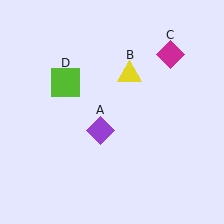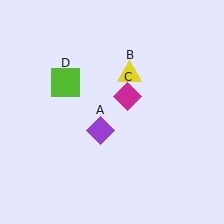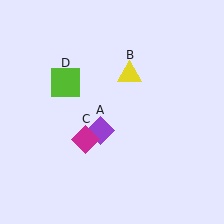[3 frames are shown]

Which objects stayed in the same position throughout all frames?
Purple diamond (object A) and yellow triangle (object B) and lime square (object D) remained stationary.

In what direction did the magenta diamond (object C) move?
The magenta diamond (object C) moved down and to the left.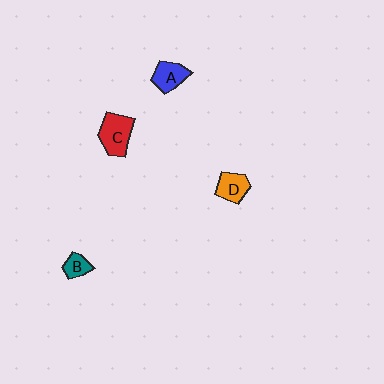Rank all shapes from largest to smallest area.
From largest to smallest: C (red), A (blue), D (orange), B (teal).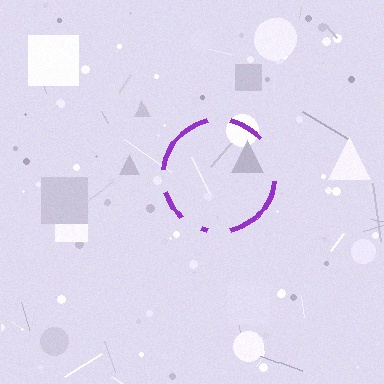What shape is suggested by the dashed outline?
The dashed outline suggests a circle.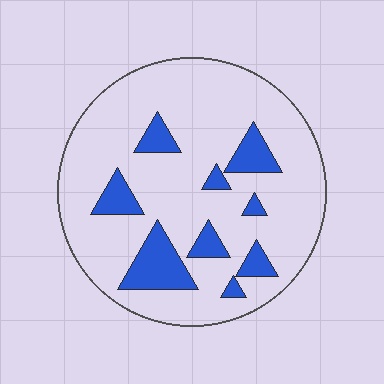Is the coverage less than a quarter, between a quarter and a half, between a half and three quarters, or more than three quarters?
Less than a quarter.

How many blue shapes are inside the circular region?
9.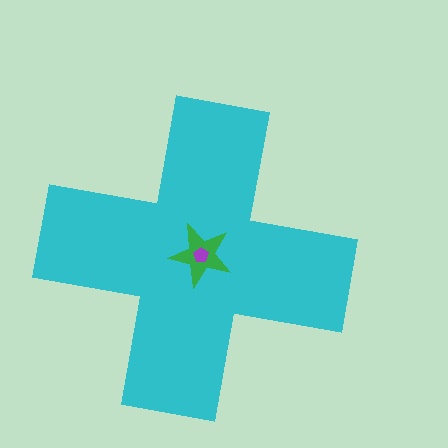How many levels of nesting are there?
3.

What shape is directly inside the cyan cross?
The green star.